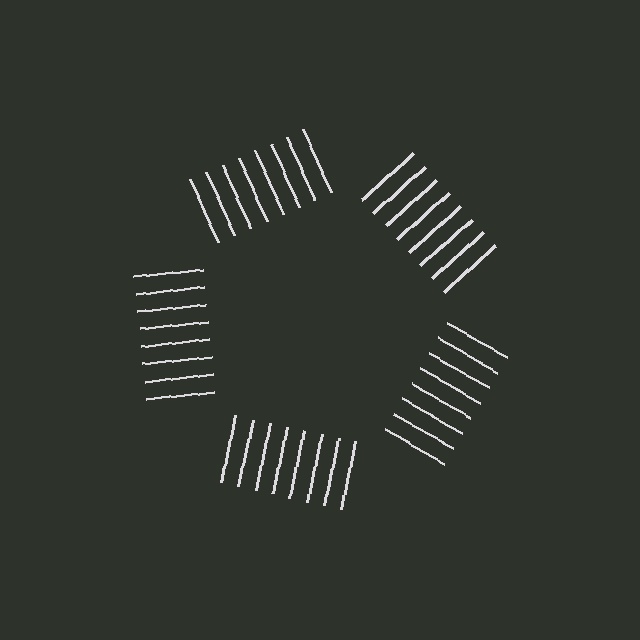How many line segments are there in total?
40 — 8 along each of the 5 edges.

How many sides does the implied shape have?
5 sides — the line-ends trace a pentagon.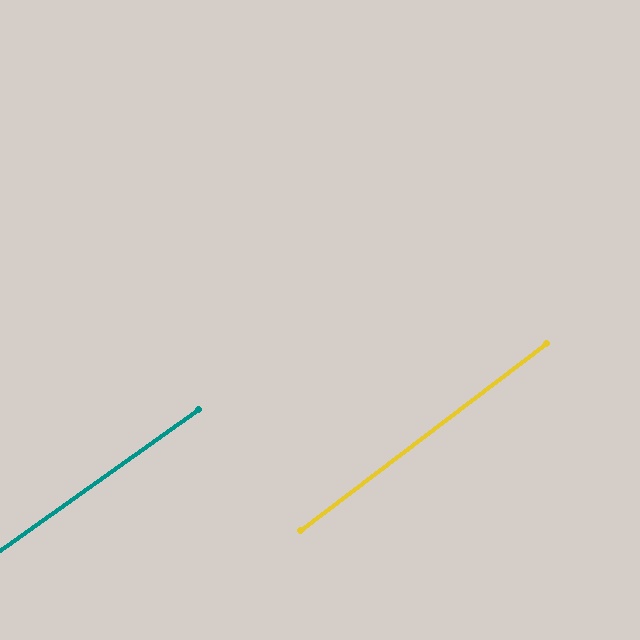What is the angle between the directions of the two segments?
Approximately 2 degrees.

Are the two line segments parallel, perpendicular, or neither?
Parallel — their directions differ by only 1.9°.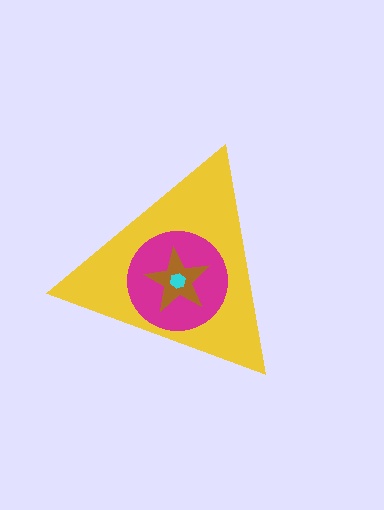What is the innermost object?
The cyan hexagon.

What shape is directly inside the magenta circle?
The brown star.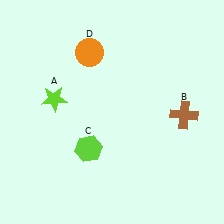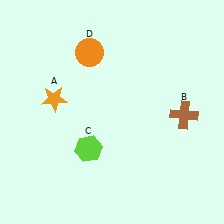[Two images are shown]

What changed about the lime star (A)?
In Image 1, A is lime. In Image 2, it changed to orange.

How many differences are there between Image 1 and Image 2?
There is 1 difference between the two images.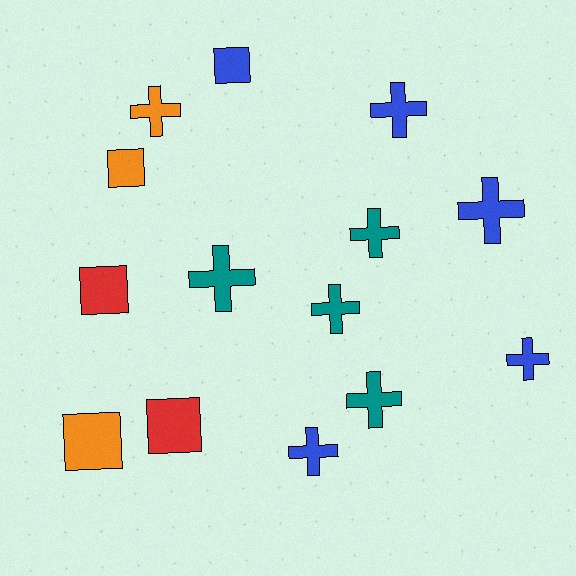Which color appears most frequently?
Blue, with 5 objects.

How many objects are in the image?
There are 14 objects.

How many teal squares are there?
There are no teal squares.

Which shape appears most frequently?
Cross, with 9 objects.